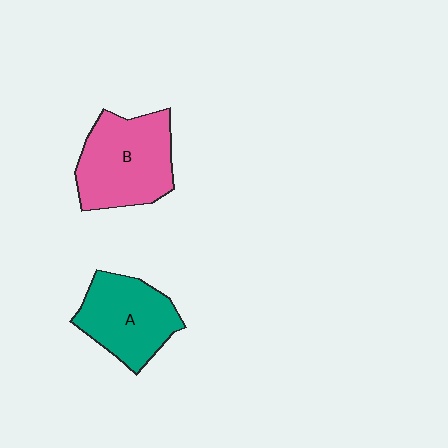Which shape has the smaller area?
Shape A (teal).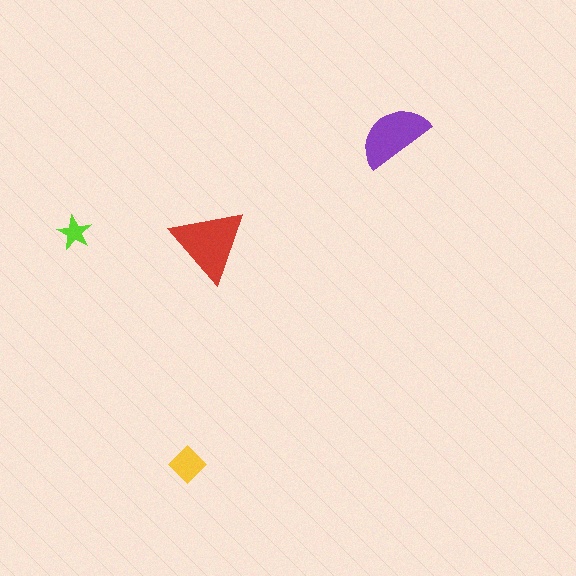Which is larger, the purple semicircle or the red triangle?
The red triangle.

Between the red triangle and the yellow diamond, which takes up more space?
The red triangle.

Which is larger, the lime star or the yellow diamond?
The yellow diamond.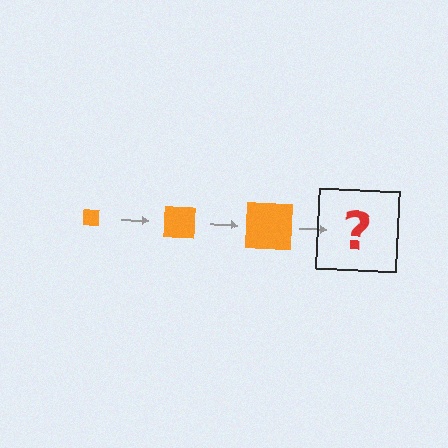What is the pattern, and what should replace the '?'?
The pattern is that the square gets progressively larger each step. The '?' should be an orange square, larger than the previous one.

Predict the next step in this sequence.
The next step is an orange square, larger than the previous one.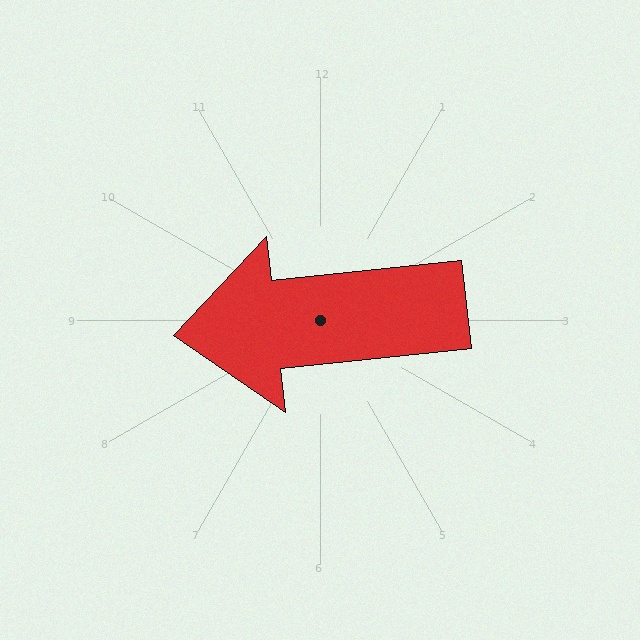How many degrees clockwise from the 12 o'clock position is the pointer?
Approximately 264 degrees.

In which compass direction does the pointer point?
West.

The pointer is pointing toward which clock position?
Roughly 9 o'clock.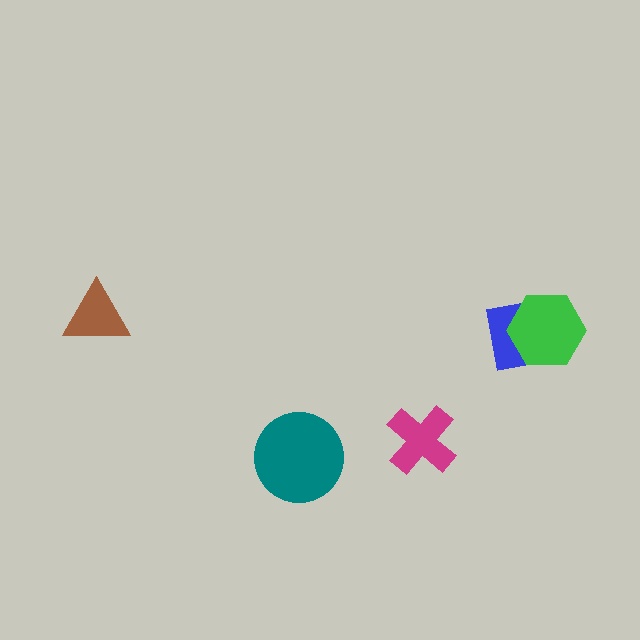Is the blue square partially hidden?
Yes, it is partially covered by another shape.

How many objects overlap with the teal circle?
0 objects overlap with the teal circle.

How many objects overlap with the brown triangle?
0 objects overlap with the brown triangle.